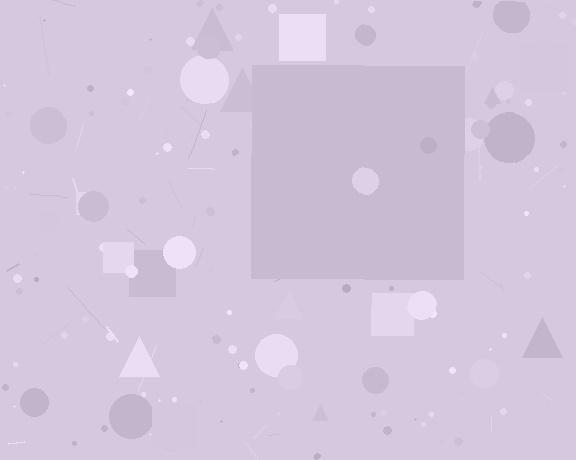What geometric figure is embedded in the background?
A square is embedded in the background.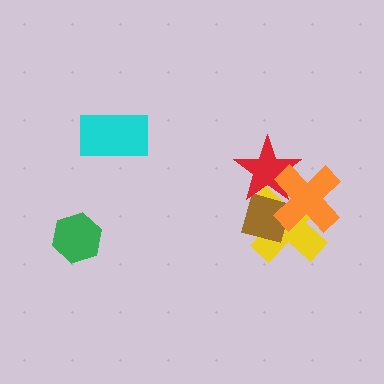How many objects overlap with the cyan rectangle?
0 objects overlap with the cyan rectangle.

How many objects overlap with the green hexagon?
0 objects overlap with the green hexagon.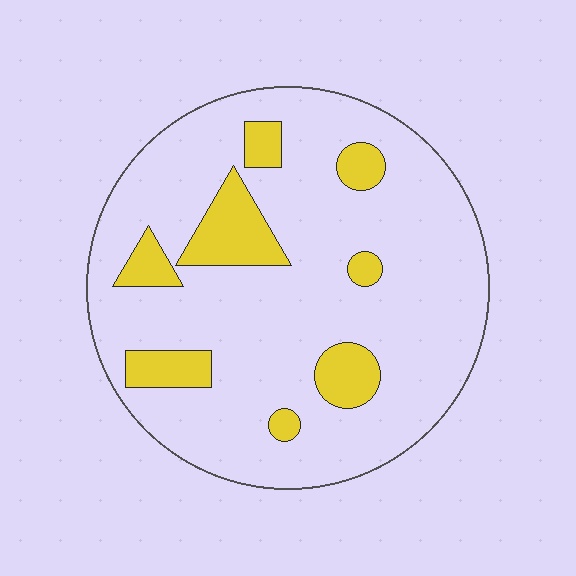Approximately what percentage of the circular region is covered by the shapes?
Approximately 15%.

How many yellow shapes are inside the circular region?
8.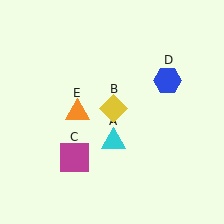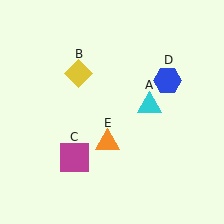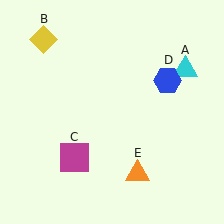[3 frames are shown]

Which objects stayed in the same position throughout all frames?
Magenta square (object C) and blue hexagon (object D) remained stationary.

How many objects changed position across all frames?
3 objects changed position: cyan triangle (object A), yellow diamond (object B), orange triangle (object E).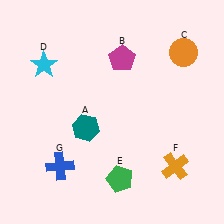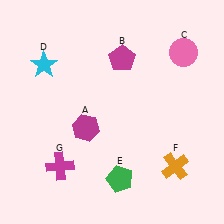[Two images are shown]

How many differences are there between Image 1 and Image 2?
There are 3 differences between the two images.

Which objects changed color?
A changed from teal to magenta. C changed from orange to pink. G changed from blue to magenta.